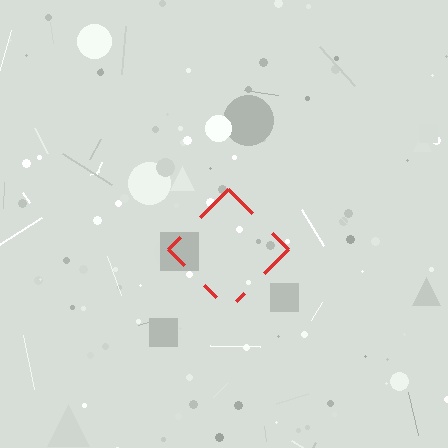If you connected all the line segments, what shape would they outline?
They would outline a diamond.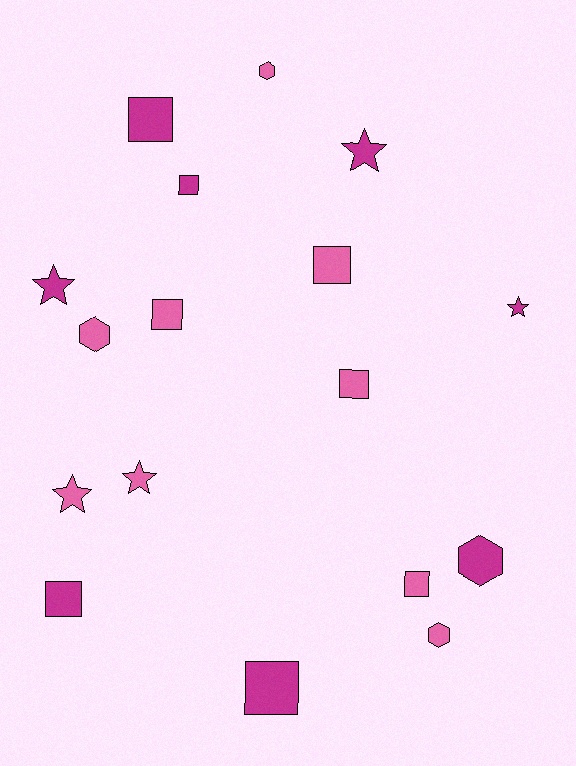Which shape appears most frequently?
Square, with 8 objects.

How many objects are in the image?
There are 17 objects.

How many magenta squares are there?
There are 4 magenta squares.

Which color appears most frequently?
Pink, with 9 objects.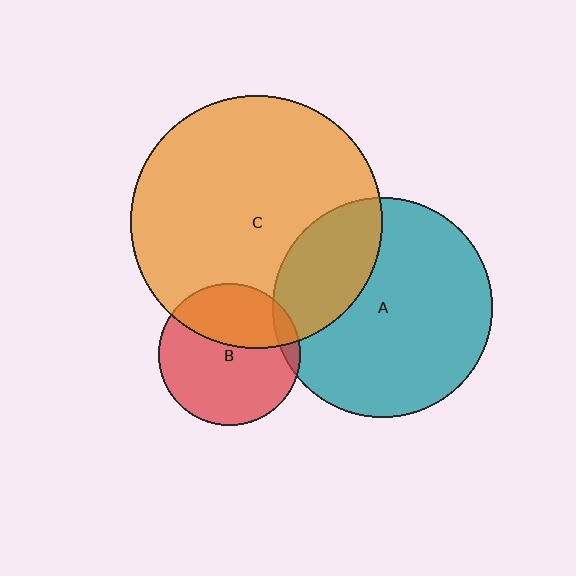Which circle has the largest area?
Circle C (orange).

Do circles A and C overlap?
Yes.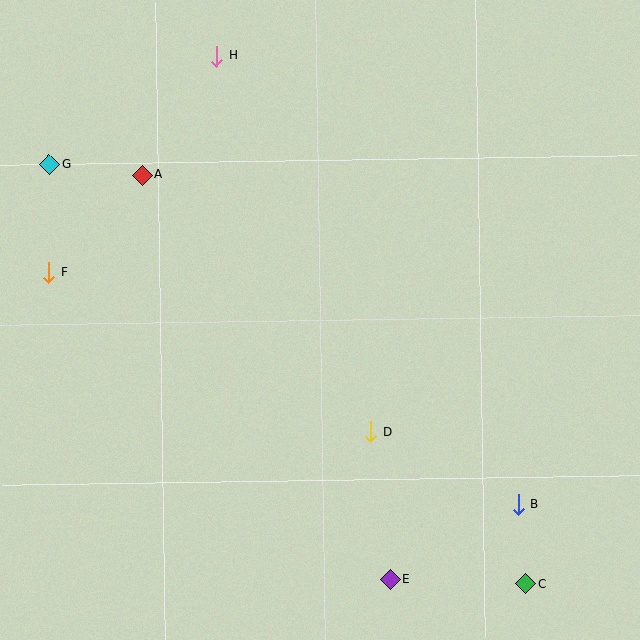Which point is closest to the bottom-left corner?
Point F is closest to the bottom-left corner.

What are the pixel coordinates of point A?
Point A is at (142, 175).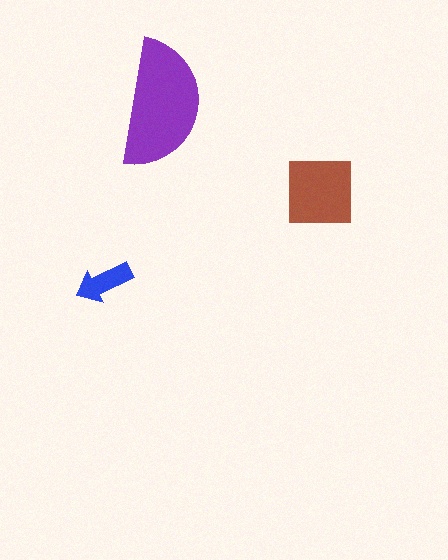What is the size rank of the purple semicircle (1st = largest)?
1st.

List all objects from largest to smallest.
The purple semicircle, the brown square, the blue arrow.